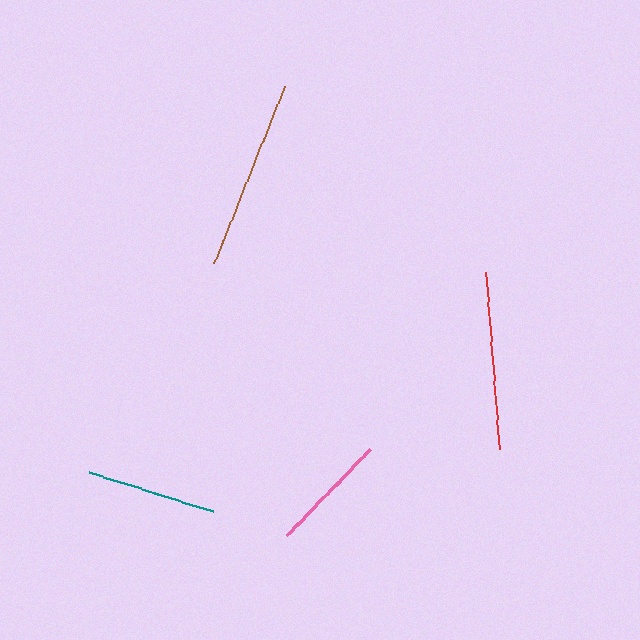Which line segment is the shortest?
The pink line is the shortest at approximately 120 pixels.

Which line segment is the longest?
The brown line is the longest at approximately 191 pixels.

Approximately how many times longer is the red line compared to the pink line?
The red line is approximately 1.5 times the length of the pink line.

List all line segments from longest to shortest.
From longest to shortest: brown, red, teal, pink.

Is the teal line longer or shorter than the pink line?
The teal line is longer than the pink line.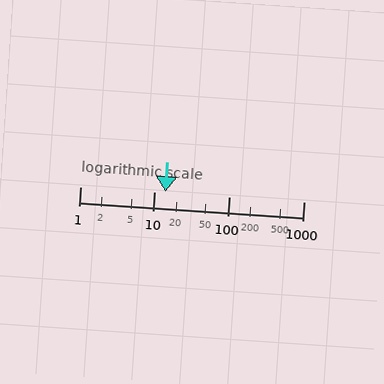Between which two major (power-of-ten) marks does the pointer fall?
The pointer is between 10 and 100.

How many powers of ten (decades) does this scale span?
The scale spans 3 decades, from 1 to 1000.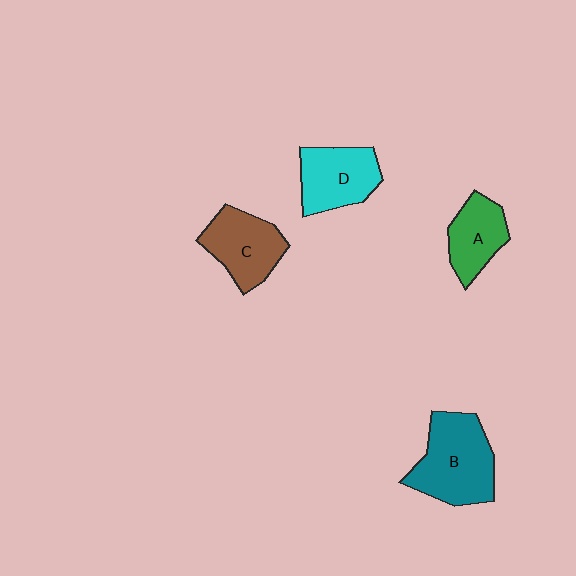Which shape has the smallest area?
Shape A (green).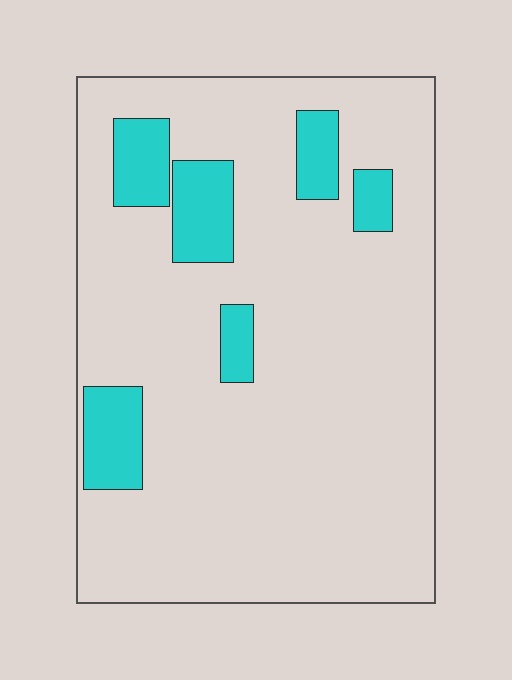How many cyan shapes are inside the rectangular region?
6.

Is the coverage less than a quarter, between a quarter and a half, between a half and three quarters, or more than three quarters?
Less than a quarter.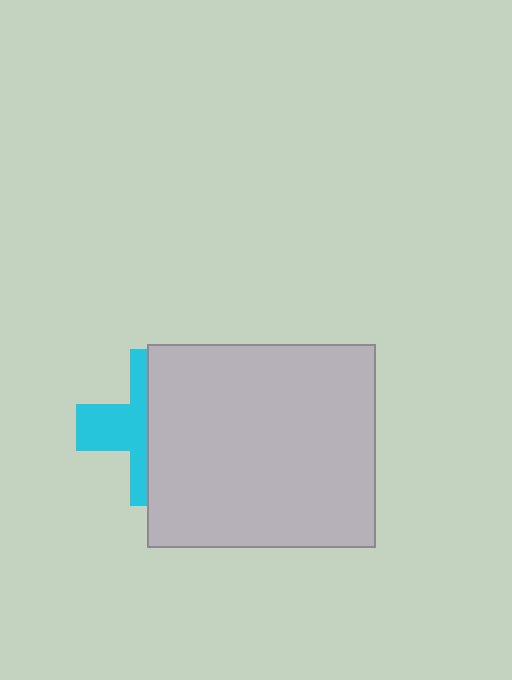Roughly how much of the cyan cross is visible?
A small part of it is visible (roughly 43%).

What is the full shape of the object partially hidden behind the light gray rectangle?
The partially hidden object is a cyan cross.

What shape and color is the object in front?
The object in front is a light gray rectangle.